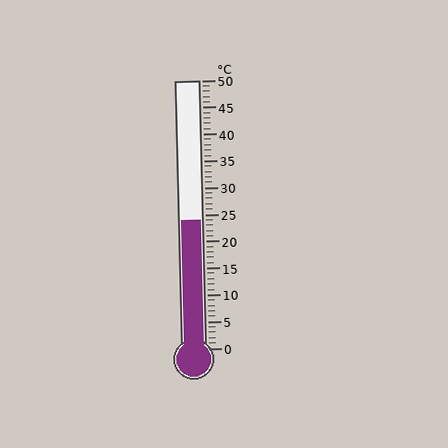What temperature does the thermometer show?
The thermometer shows approximately 24°C.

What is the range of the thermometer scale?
The thermometer scale ranges from 0°C to 50°C.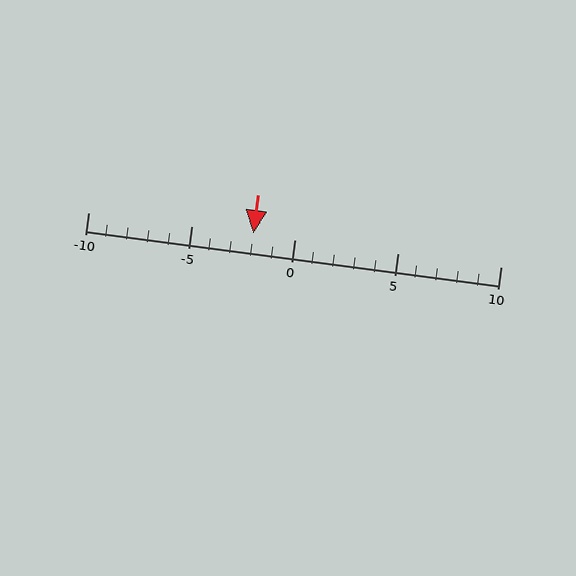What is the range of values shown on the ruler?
The ruler shows values from -10 to 10.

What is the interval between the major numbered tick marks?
The major tick marks are spaced 5 units apart.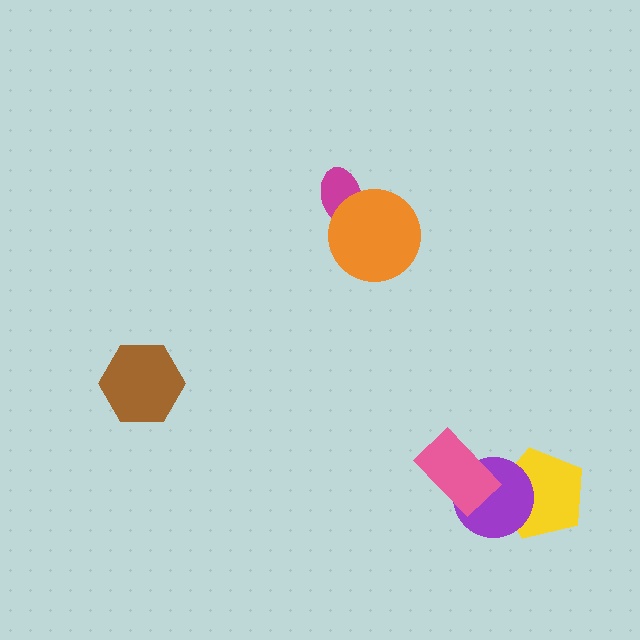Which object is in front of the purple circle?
The pink rectangle is in front of the purple circle.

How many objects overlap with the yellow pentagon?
1 object overlaps with the yellow pentagon.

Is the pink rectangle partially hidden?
No, no other shape covers it.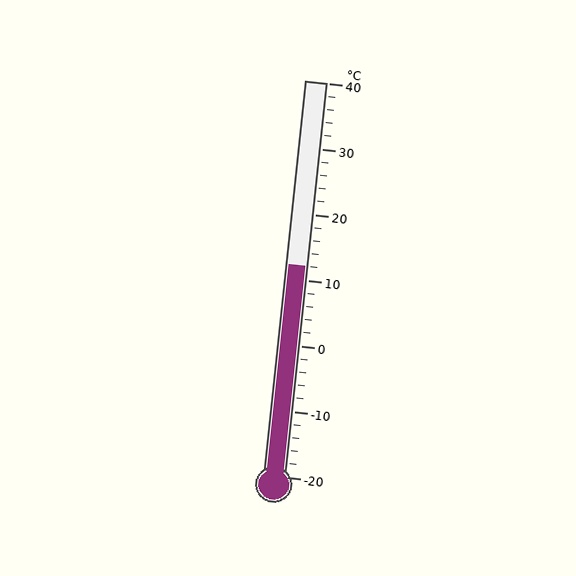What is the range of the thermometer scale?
The thermometer scale ranges from -20°C to 40°C.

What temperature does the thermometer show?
The thermometer shows approximately 12°C.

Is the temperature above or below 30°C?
The temperature is below 30°C.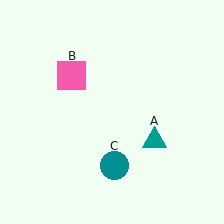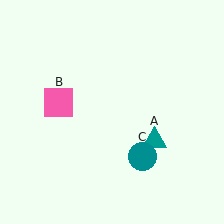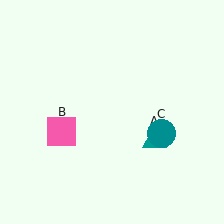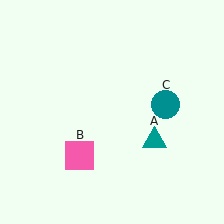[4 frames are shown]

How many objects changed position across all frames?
2 objects changed position: pink square (object B), teal circle (object C).